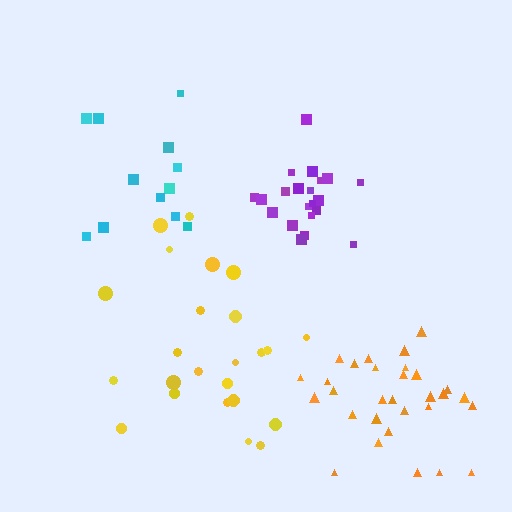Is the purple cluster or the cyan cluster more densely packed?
Purple.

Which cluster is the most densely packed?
Purple.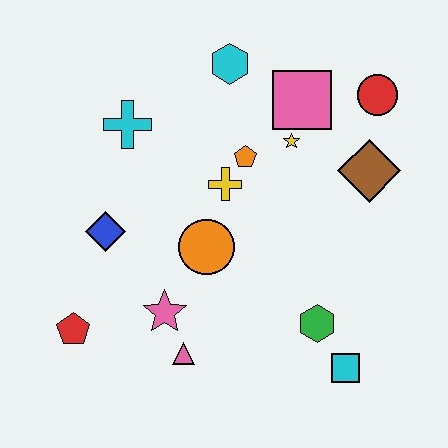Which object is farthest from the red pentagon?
The red circle is farthest from the red pentagon.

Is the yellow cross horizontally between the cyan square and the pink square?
No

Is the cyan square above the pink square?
No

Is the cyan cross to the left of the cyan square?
Yes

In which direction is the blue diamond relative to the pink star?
The blue diamond is above the pink star.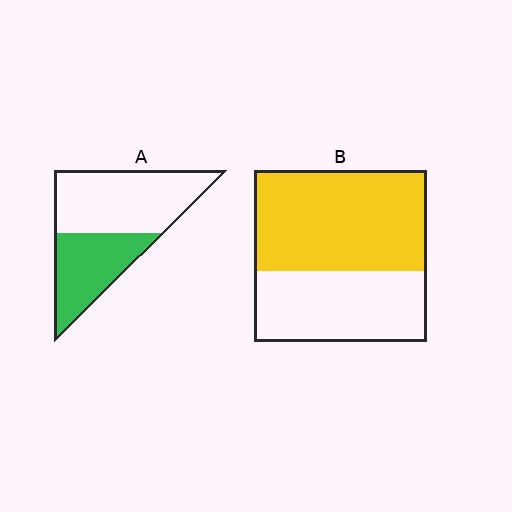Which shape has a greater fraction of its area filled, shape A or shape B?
Shape B.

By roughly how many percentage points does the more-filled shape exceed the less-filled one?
By roughly 20 percentage points (B over A).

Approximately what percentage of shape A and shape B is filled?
A is approximately 40% and B is approximately 60%.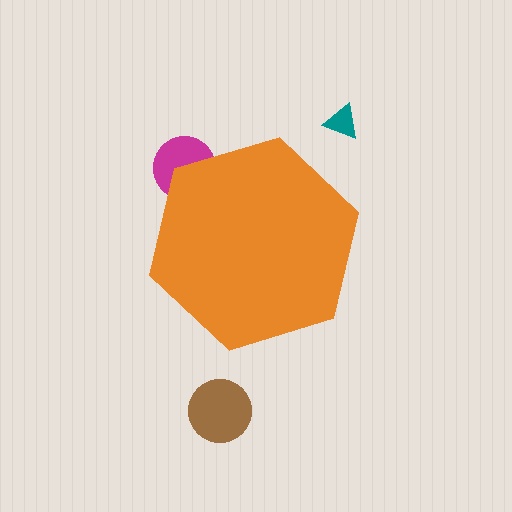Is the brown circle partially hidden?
No, the brown circle is fully visible.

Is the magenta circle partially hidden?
Yes, the magenta circle is partially hidden behind the orange hexagon.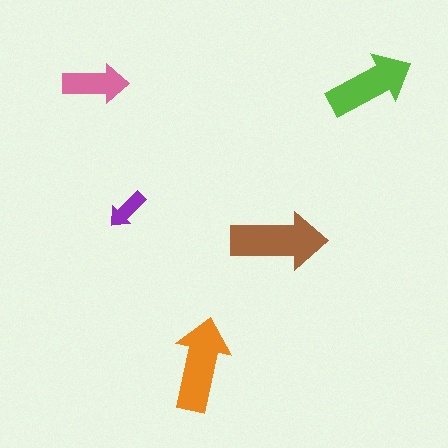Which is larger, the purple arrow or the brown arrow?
The brown one.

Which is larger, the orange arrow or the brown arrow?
The brown one.